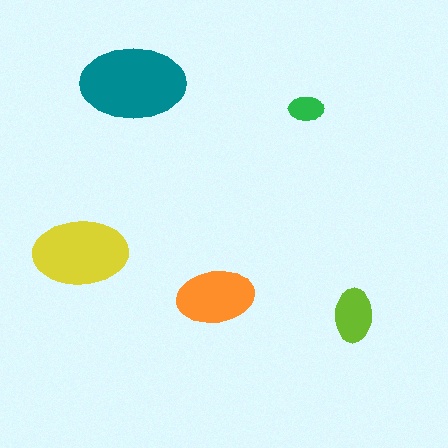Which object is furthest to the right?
The lime ellipse is rightmost.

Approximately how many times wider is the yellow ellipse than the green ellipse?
About 2.5 times wider.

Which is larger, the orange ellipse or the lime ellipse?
The orange one.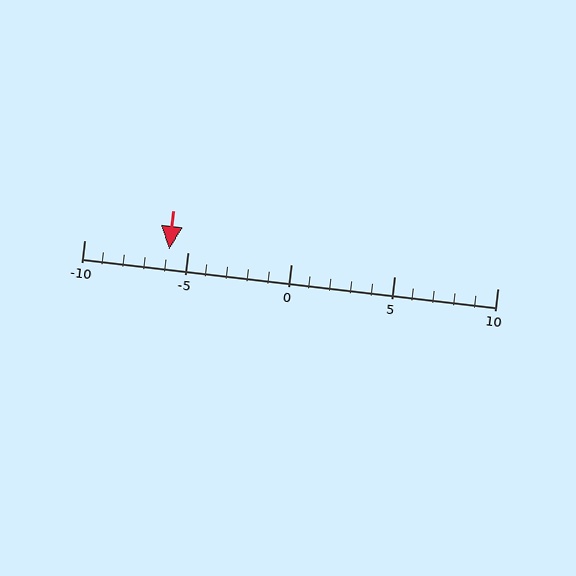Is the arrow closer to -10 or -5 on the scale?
The arrow is closer to -5.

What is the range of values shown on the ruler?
The ruler shows values from -10 to 10.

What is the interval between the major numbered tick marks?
The major tick marks are spaced 5 units apart.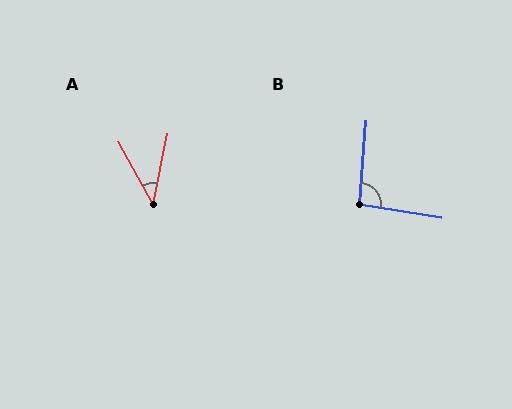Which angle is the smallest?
A, at approximately 40 degrees.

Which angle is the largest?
B, at approximately 95 degrees.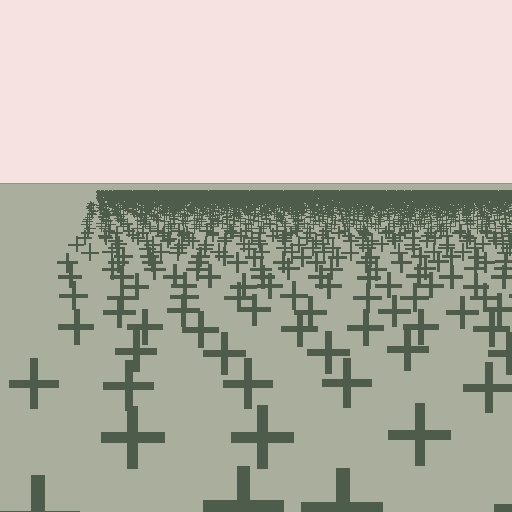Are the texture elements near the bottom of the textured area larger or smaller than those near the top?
Larger. Near the bottom, elements are closer to the viewer and appear at a bigger on-screen size.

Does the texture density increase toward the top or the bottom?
Density increases toward the top.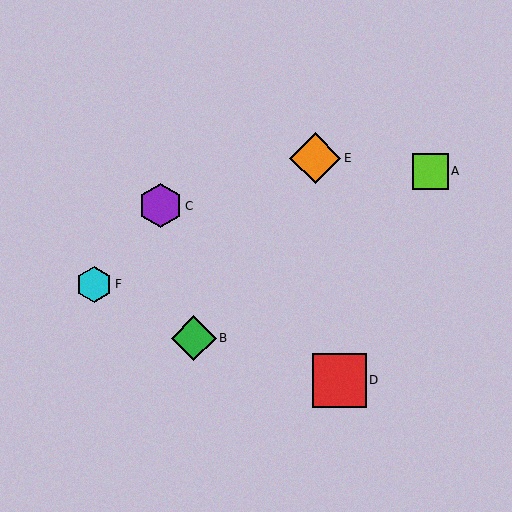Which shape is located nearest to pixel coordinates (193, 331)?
The green diamond (labeled B) at (194, 338) is nearest to that location.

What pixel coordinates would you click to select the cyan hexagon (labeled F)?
Click at (94, 284) to select the cyan hexagon F.